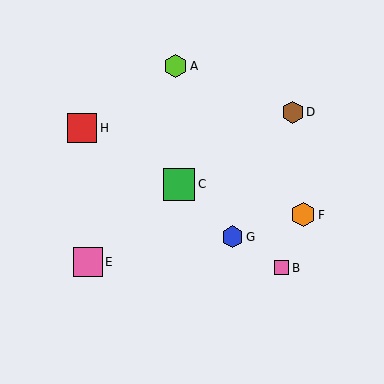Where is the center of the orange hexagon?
The center of the orange hexagon is at (303, 215).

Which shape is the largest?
The green square (labeled C) is the largest.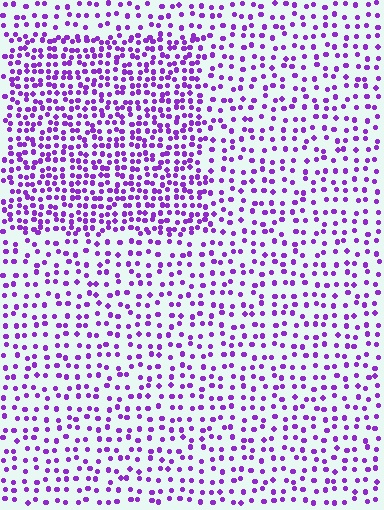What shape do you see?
I see a rectangle.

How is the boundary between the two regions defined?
The boundary is defined by a change in element density (approximately 1.9x ratio). All elements are the same color, size, and shape.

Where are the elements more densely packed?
The elements are more densely packed inside the rectangle boundary.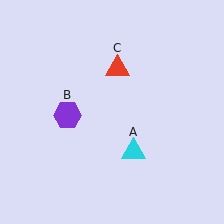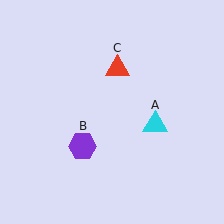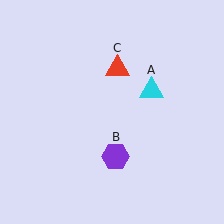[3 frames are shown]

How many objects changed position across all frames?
2 objects changed position: cyan triangle (object A), purple hexagon (object B).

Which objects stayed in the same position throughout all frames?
Red triangle (object C) remained stationary.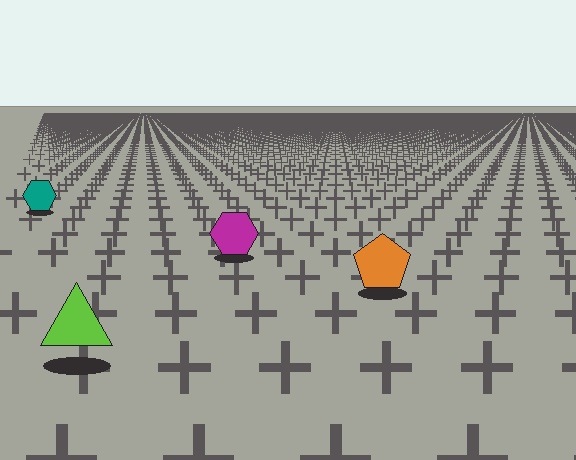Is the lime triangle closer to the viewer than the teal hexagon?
Yes. The lime triangle is closer — you can tell from the texture gradient: the ground texture is coarser near it.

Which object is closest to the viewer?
The lime triangle is closest. The texture marks near it are larger and more spread out.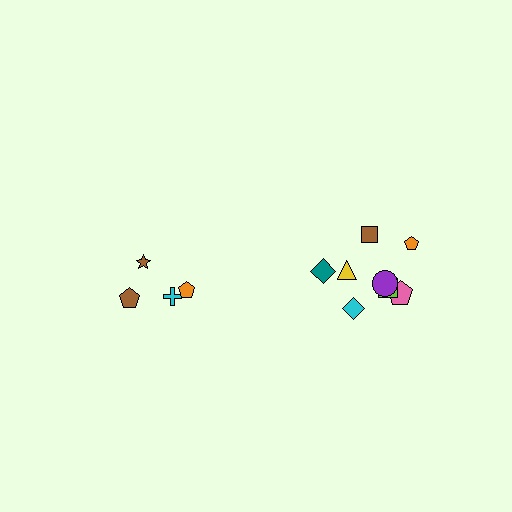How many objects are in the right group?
There are 8 objects.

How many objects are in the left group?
There are 4 objects.